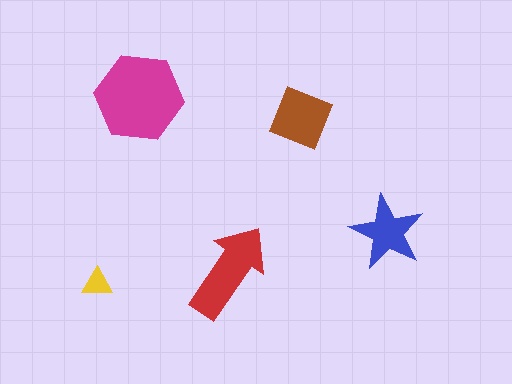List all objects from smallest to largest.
The yellow triangle, the blue star, the brown diamond, the red arrow, the magenta hexagon.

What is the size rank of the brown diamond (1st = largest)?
3rd.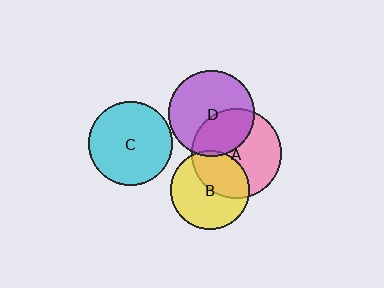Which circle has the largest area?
Circle A (pink).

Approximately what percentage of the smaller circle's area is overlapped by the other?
Approximately 35%.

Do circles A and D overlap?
Yes.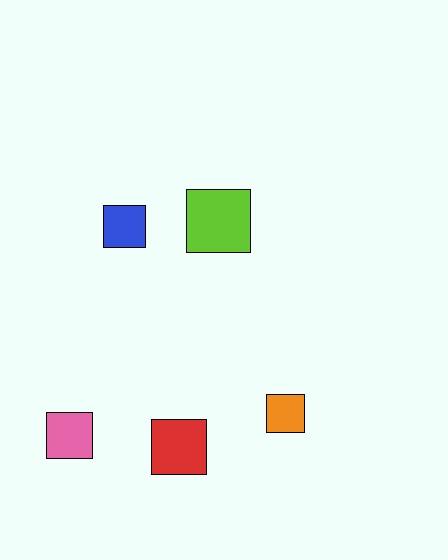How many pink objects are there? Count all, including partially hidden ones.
There is 1 pink object.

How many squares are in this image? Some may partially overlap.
There are 5 squares.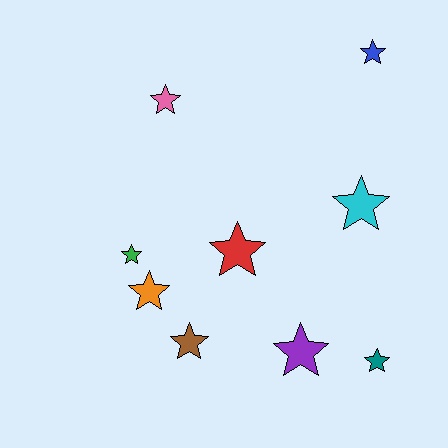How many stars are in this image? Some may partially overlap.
There are 9 stars.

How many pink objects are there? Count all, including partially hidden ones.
There is 1 pink object.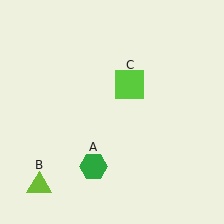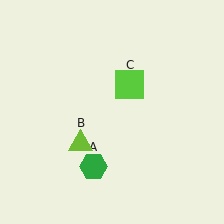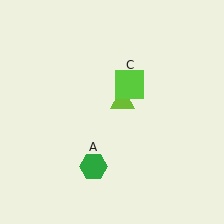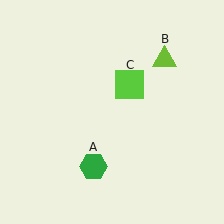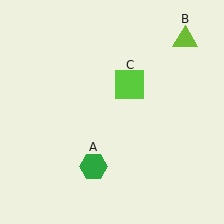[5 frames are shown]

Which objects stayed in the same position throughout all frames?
Green hexagon (object A) and lime square (object C) remained stationary.